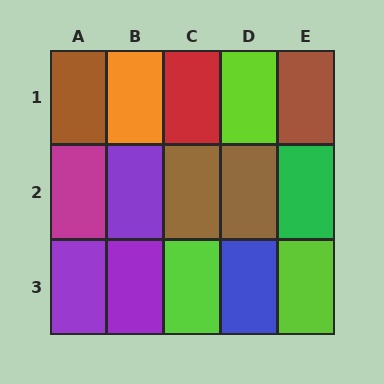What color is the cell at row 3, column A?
Purple.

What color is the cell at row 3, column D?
Blue.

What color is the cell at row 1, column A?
Brown.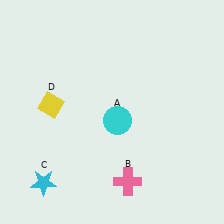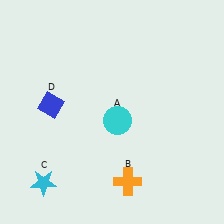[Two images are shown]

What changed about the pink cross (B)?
In Image 1, B is pink. In Image 2, it changed to orange.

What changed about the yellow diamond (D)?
In Image 1, D is yellow. In Image 2, it changed to blue.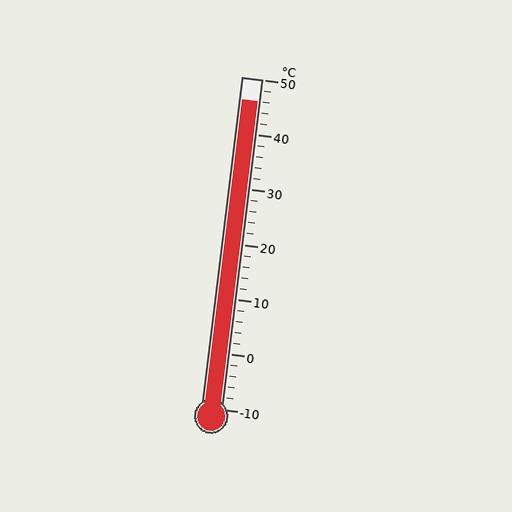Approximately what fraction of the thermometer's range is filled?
The thermometer is filled to approximately 95% of its range.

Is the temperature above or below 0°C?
The temperature is above 0°C.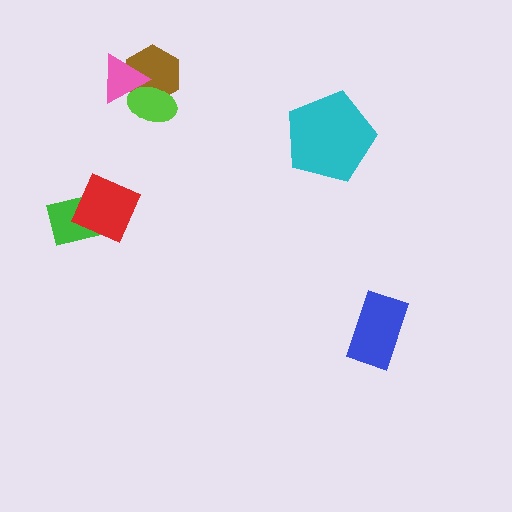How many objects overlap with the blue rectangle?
0 objects overlap with the blue rectangle.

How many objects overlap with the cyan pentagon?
0 objects overlap with the cyan pentagon.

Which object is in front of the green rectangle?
The red diamond is in front of the green rectangle.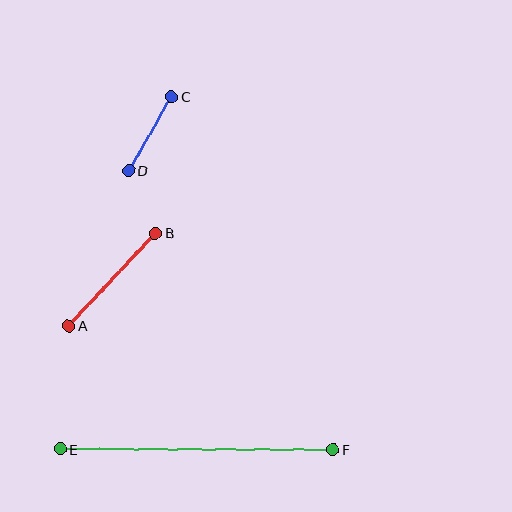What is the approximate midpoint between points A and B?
The midpoint is at approximately (112, 279) pixels.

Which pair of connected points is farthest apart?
Points E and F are farthest apart.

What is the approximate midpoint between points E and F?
The midpoint is at approximately (197, 449) pixels.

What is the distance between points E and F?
The distance is approximately 273 pixels.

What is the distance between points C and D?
The distance is approximately 85 pixels.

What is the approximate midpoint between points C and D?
The midpoint is at approximately (150, 134) pixels.